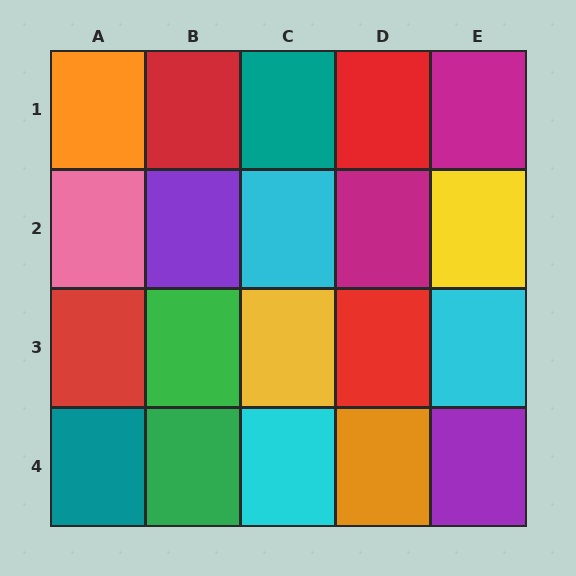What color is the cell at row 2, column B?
Purple.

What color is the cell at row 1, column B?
Red.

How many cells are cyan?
3 cells are cyan.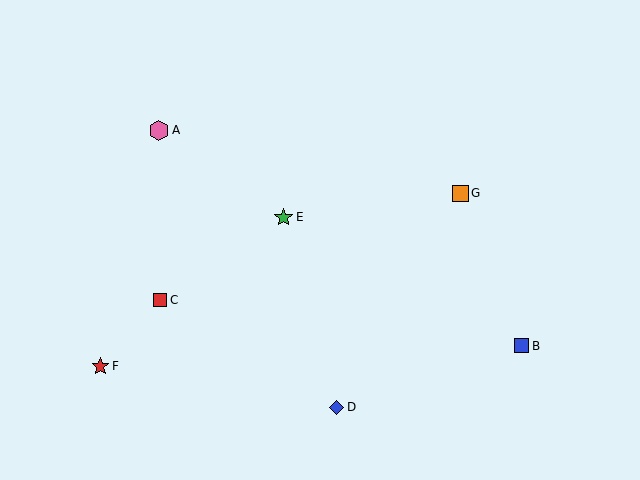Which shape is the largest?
The pink hexagon (labeled A) is the largest.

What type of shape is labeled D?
Shape D is a blue diamond.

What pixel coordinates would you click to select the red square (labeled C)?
Click at (160, 300) to select the red square C.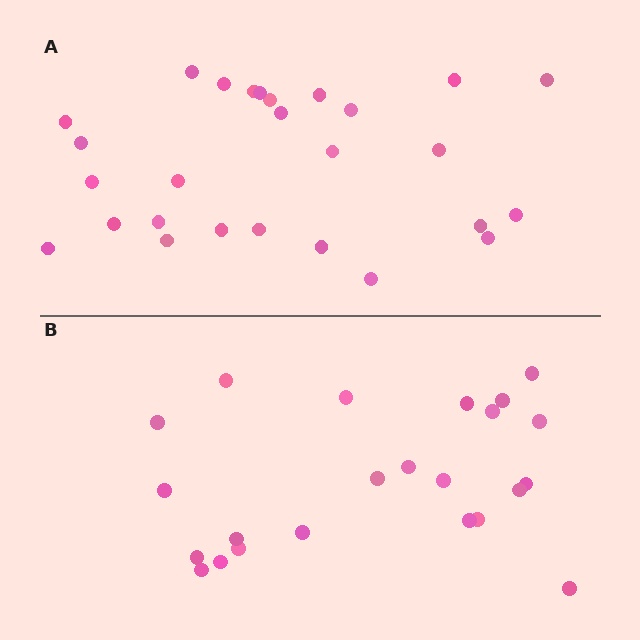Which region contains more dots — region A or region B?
Region A (the top region) has more dots.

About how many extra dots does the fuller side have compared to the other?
Region A has about 4 more dots than region B.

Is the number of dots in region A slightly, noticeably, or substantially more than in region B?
Region A has only slightly more — the two regions are fairly close. The ratio is roughly 1.2 to 1.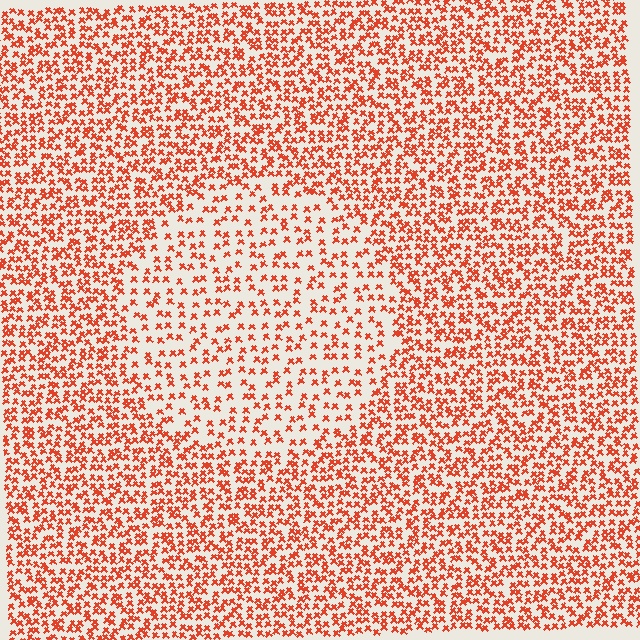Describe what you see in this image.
The image contains small red elements arranged at two different densities. A circle-shaped region is visible where the elements are less densely packed than the surrounding area.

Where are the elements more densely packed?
The elements are more densely packed outside the circle boundary.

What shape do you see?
I see a circle.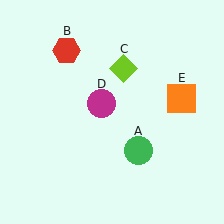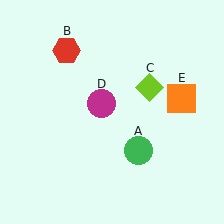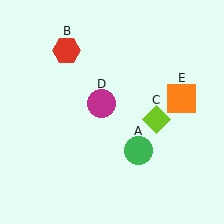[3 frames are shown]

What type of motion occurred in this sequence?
The lime diamond (object C) rotated clockwise around the center of the scene.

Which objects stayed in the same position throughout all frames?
Green circle (object A) and red hexagon (object B) and magenta circle (object D) and orange square (object E) remained stationary.